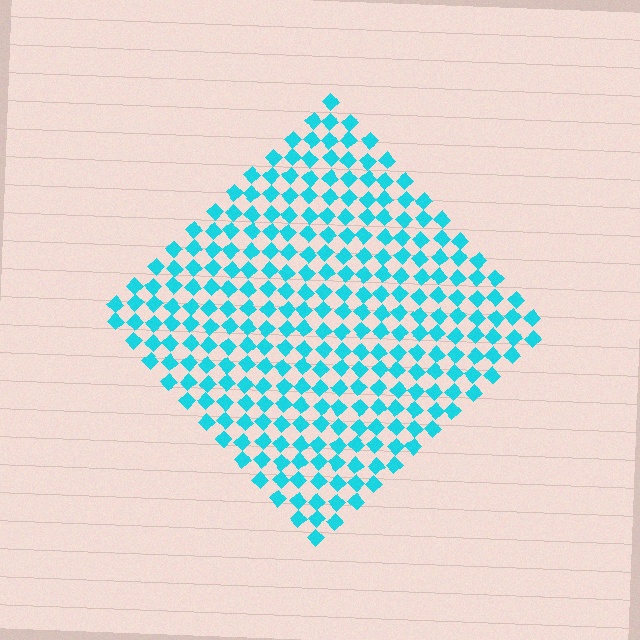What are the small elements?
The small elements are diamonds.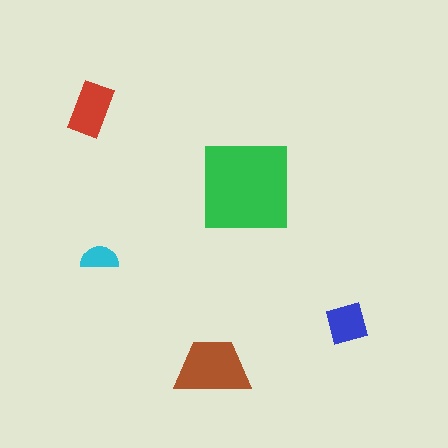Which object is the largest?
The green square.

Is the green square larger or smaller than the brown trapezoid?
Larger.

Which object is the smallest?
The cyan semicircle.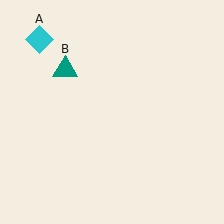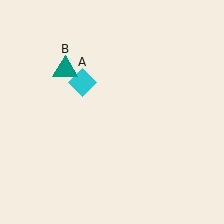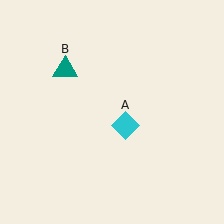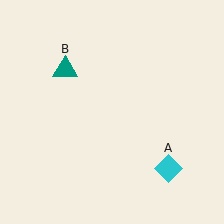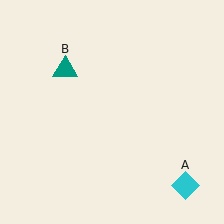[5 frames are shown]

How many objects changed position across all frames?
1 object changed position: cyan diamond (object A).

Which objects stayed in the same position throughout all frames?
Teal triangle (object B) remained stationary.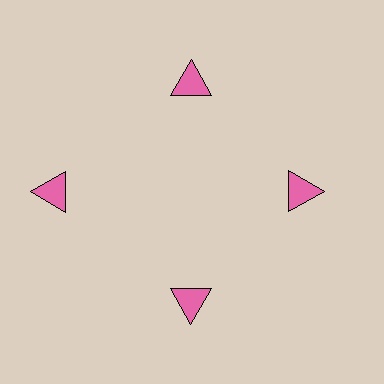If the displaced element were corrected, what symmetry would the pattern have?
It would have 4-fold rotational symmetry — the pattern would map onto itself every 90 degrees.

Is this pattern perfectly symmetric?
No. The 4 pink triangles are arranged in a ring, but one element near the 9 o'clock position is pushed outward from the center, breaking the 4-fold rotational symmetry.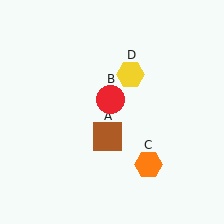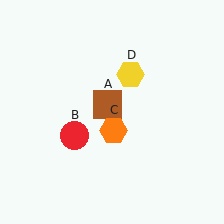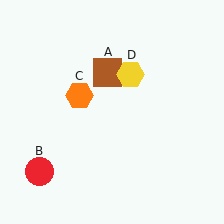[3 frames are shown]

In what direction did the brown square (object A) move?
The brown square (object A) moved up.